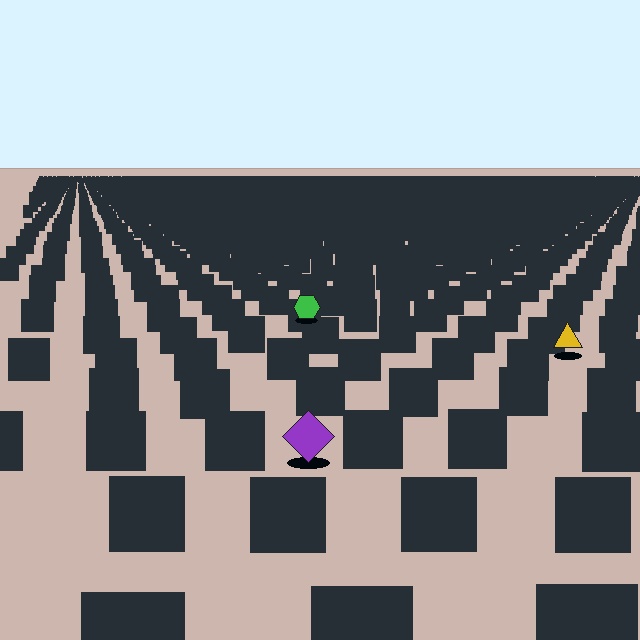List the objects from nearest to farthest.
From nearest to farthest: the purple diamond, the yellow triangle, the green hexagon.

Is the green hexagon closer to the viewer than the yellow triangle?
No. The yellow triangle is closer — you can tell from the texture gradient: the ground texture is coarser near it.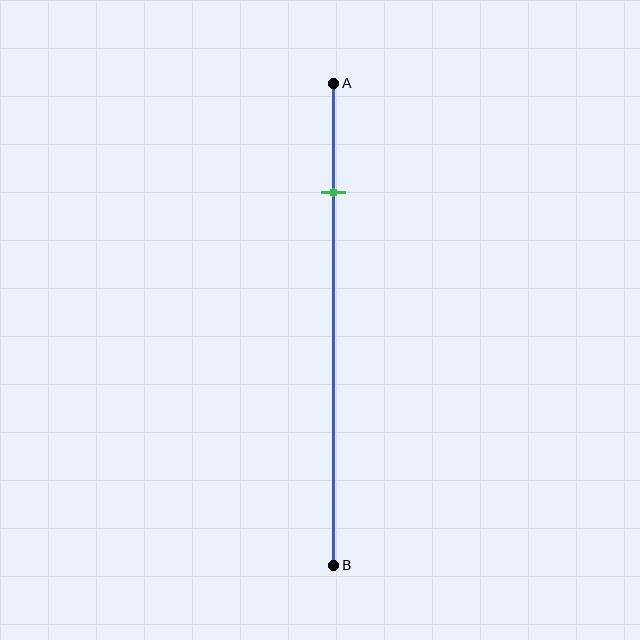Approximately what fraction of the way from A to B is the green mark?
The green mark is approximately 25% of the way from A to B.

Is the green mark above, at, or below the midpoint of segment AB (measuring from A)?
The green mark is above the midpoint of segment AB.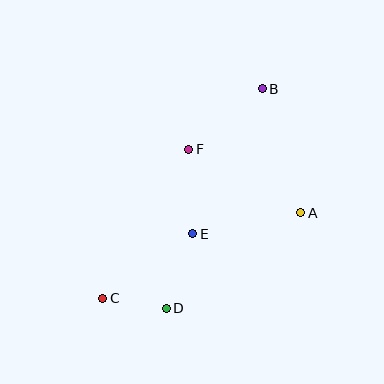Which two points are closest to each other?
Points C and D are closest to each other.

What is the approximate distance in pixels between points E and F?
The distance between E and F is approximately 85 pixels.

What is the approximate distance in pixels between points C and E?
The distance between C and E is approximately 110 pixels.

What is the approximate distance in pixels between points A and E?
The distance between A and E is approximately 110 pixels.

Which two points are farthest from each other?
Points B and C are farthest from each other.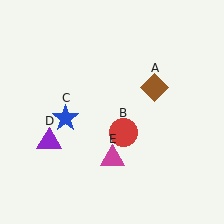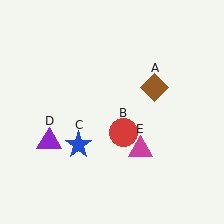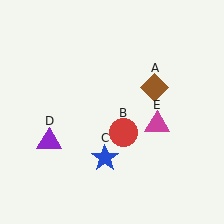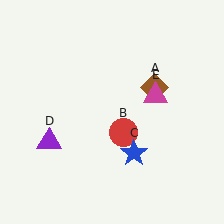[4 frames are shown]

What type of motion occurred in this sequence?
The blue star (object C), magenta triangle (object E) rotated counterclockwise around the center of the scene.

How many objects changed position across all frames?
2 objects changed position: blue star (object C), magenta triangle (object E).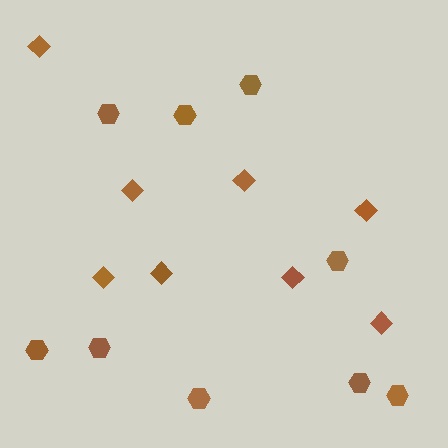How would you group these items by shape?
There are 2 groups: one group of diamonds (8) and one group of hexagons (9).